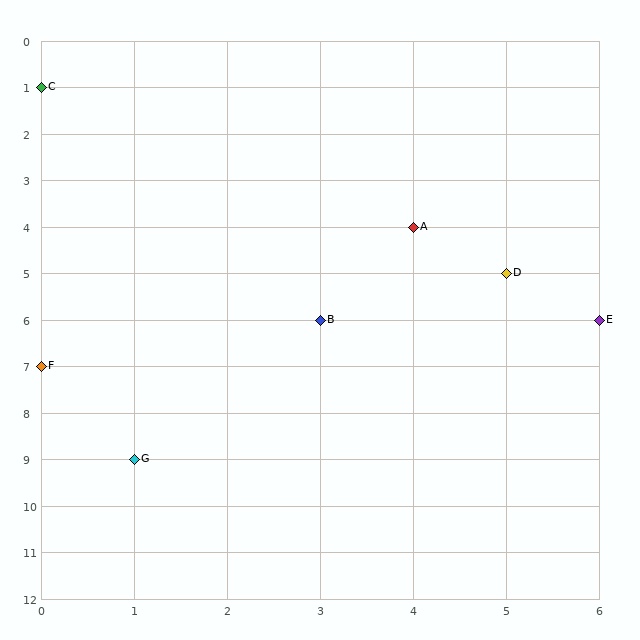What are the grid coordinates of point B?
Point B is at grid coordinates (3, 6).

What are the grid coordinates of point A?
Point A is at grid coordinates (4, 4).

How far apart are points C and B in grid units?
Points C and B are 3 columns and 5 rows apart (about 5.8 grid units diagonally).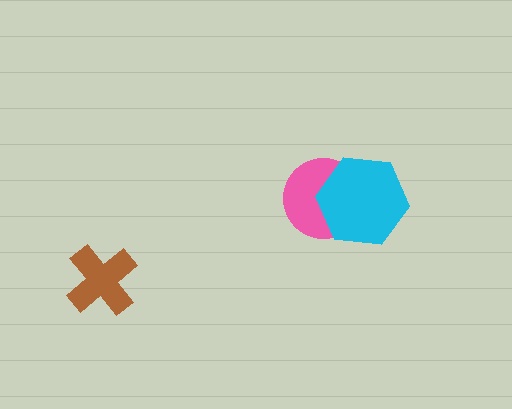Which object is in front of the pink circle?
The cyan hexagon is in front of the pink circle.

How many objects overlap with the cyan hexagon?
1 object overlaps with the cyan hexagon.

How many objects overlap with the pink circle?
1 object overlaps with the pink circle.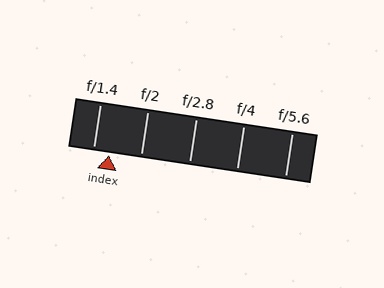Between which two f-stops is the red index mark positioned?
The index mark is between f/1.4 and f/2.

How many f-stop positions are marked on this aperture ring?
There are 5 f-stop positions marked.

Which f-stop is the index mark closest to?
The index mark is closest to f/1.4.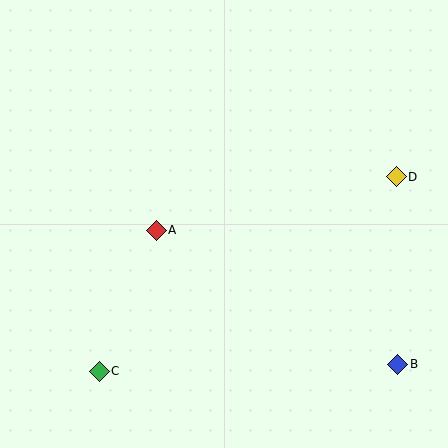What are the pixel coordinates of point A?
Point A is at (156, 231).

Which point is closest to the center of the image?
Point A at (156, 231) is closest to the center.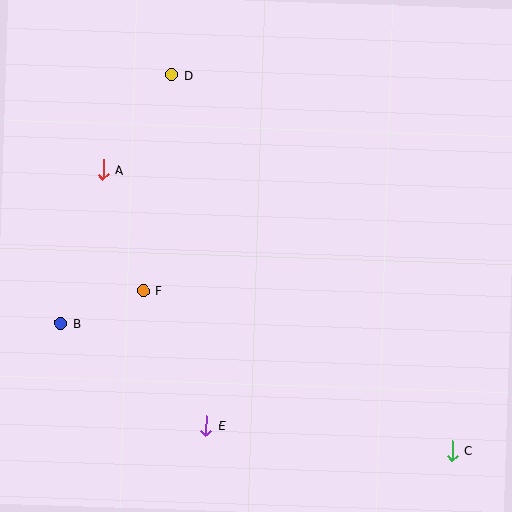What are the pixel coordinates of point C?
Point C is at (452, 451).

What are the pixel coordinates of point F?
Point F is at (143, 291).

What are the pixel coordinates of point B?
Point B is at (60, 323).